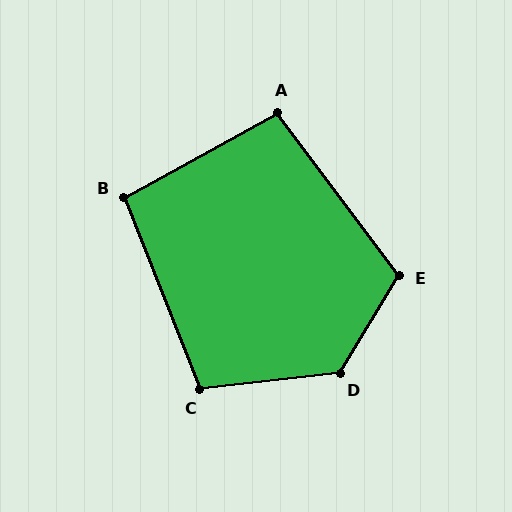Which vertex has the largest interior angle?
D, at approximately 127 degrees.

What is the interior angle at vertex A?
Approximately 98 degrees (obtuse).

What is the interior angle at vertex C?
Approximately 105 degrees (obtuse).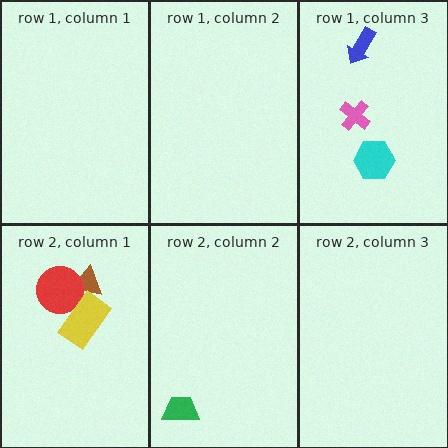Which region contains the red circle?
The row 2, column 1 region.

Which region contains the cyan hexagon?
The row 1, column 3 region.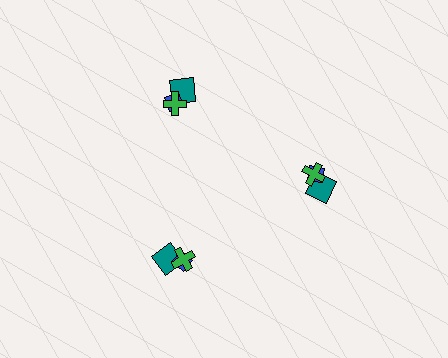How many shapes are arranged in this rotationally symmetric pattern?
There are 9 shapes, arranged in 3 groups of 3.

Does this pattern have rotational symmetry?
Yes, this pattern has 3-fold rotational symmetry. It looks the same after rotating 120 degrees around the center.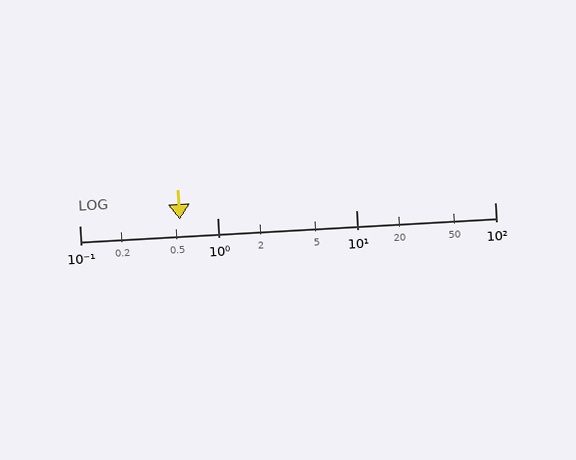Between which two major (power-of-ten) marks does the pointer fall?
The pointer is between 0.1 and 1.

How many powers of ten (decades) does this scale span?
The scale spans 3 decades, from 0.1 to 100.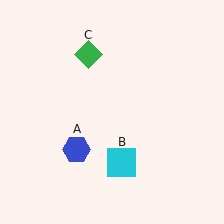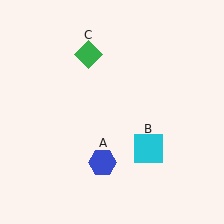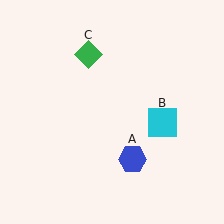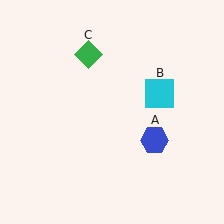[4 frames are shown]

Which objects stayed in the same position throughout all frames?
Green diamond (object C) remained stationary.